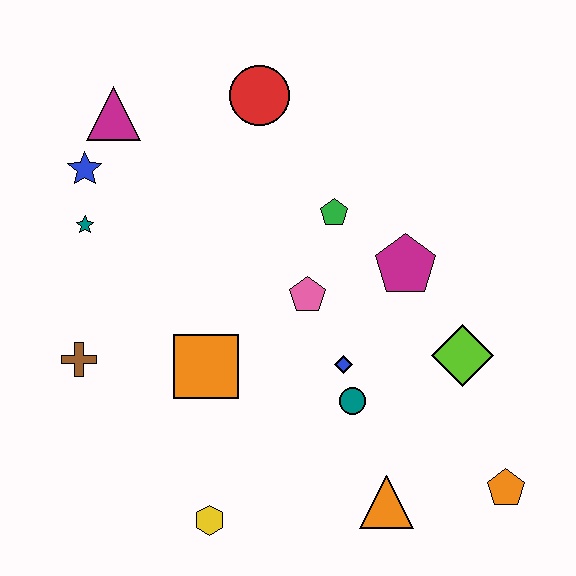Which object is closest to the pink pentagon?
The blue diamond is closest to the pink pentagon.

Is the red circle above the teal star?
Yes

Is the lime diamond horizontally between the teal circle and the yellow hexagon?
No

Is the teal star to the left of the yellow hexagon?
Yes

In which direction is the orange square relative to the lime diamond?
The orange square is to the left of the lime diamond.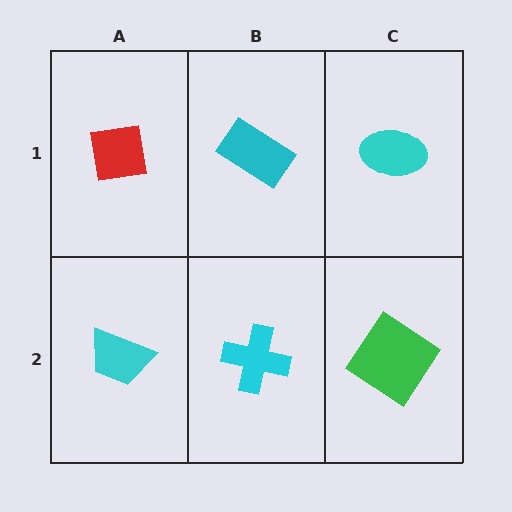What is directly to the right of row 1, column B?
A cyan ellipse.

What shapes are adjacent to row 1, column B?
A cyan cross (row 2, column B), a red square (row 1, column A), a cyan ellipse (row 1, column C).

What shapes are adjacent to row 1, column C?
A green diamond (row 2, column C), a cyan rectangle (row 1, column B).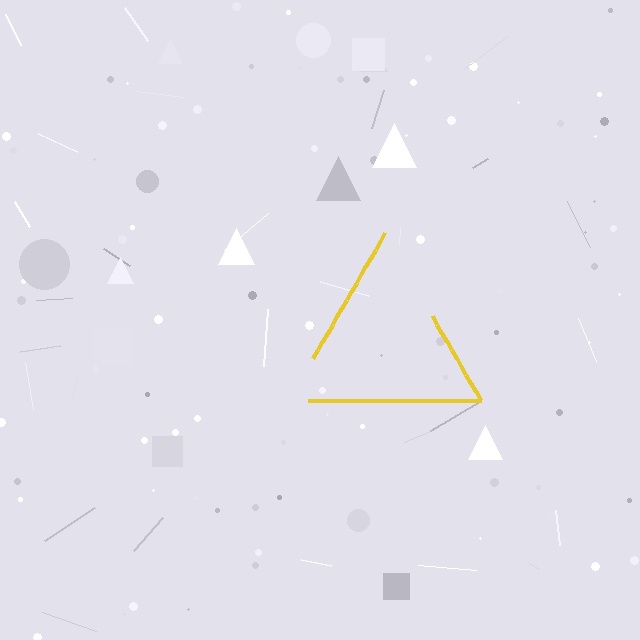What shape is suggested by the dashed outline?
The dashed outline suggests a triangle.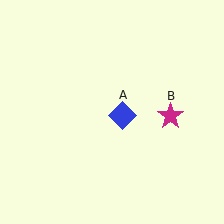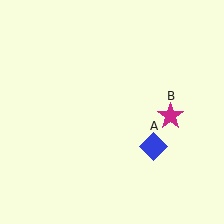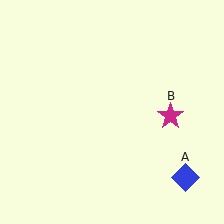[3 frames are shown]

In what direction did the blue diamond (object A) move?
The blue diamond (object A) moved down and to the right.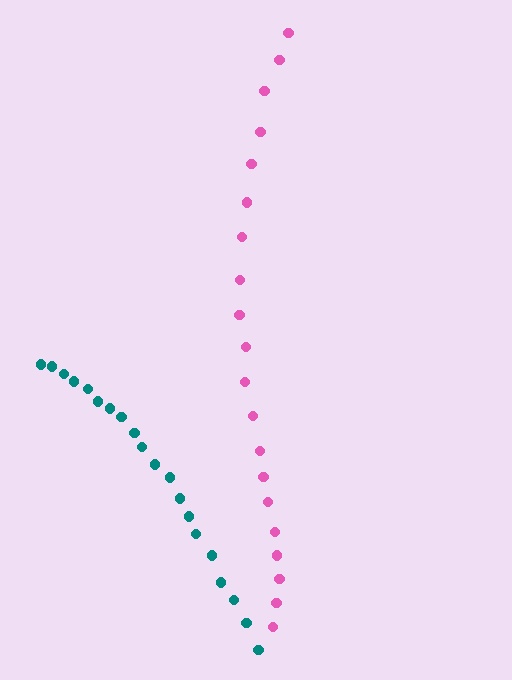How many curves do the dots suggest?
There are 2 distinct paths.